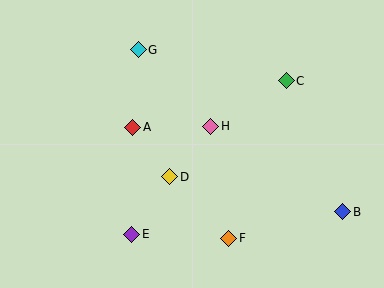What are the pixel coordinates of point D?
Point D is at (170, 177).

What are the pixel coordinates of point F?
Point F is at (229, 238).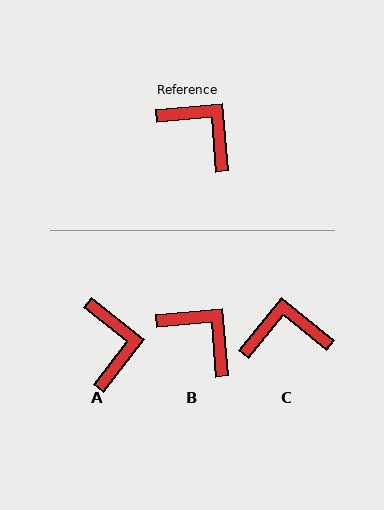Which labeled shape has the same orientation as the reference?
B.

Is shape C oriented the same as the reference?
No, it is off by about 46 degrees.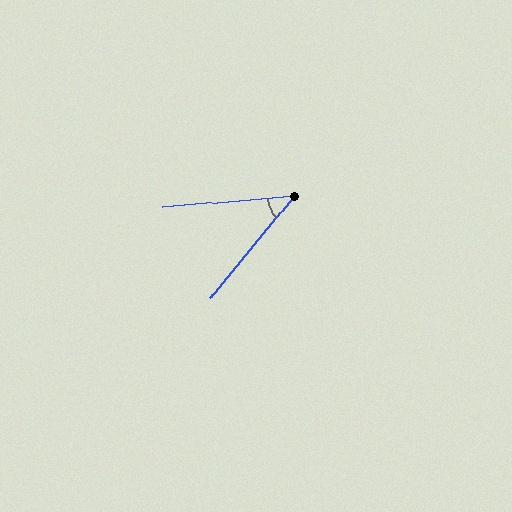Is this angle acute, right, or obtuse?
It is acute.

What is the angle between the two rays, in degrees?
Approximately 46 degrees.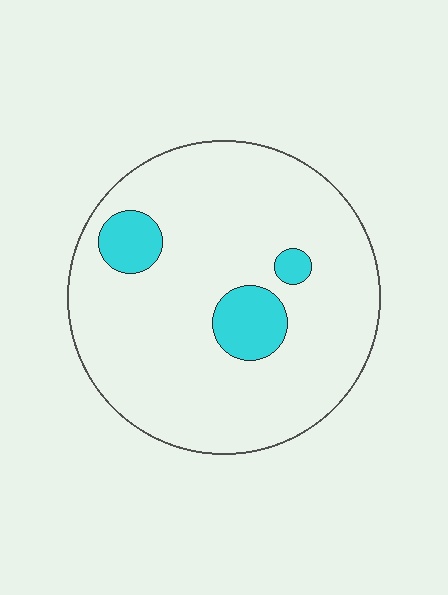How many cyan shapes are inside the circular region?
3.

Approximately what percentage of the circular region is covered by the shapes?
Approximately 10%.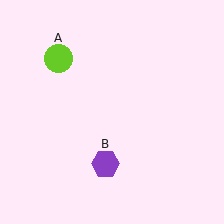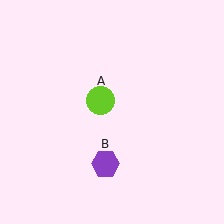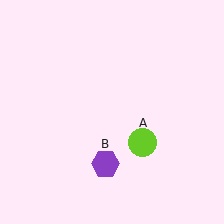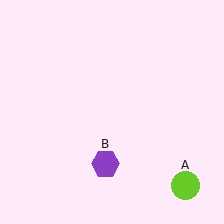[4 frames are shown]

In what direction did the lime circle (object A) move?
The lime circle (object A) moved down and to the right.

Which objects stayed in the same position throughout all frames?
Purple hexagon (object B) remained stationary.